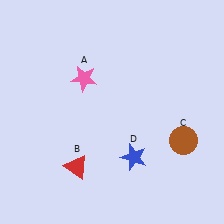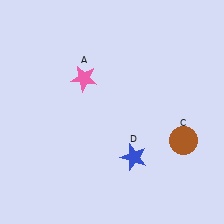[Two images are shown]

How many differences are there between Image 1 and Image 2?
There is 1 difference between the two images.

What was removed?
The red triangle (B) was removed in Image 2.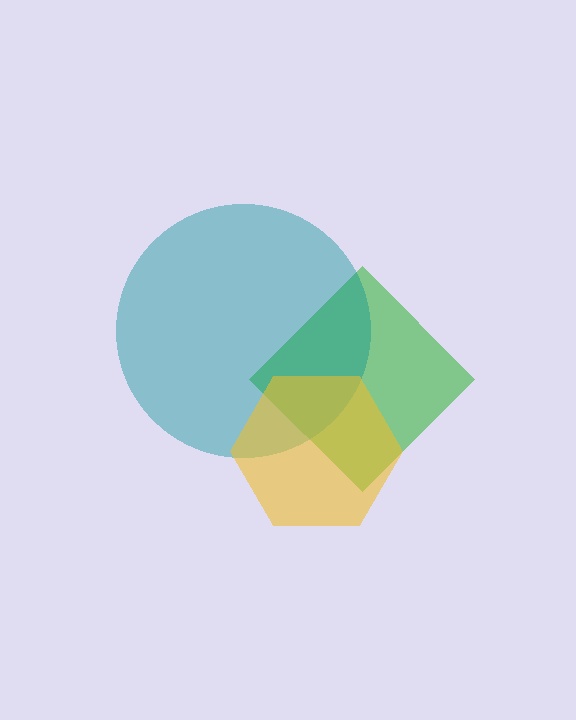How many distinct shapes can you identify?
There are 3 distinct shapes: a green diamond, a teal circle, a yellow hexagon.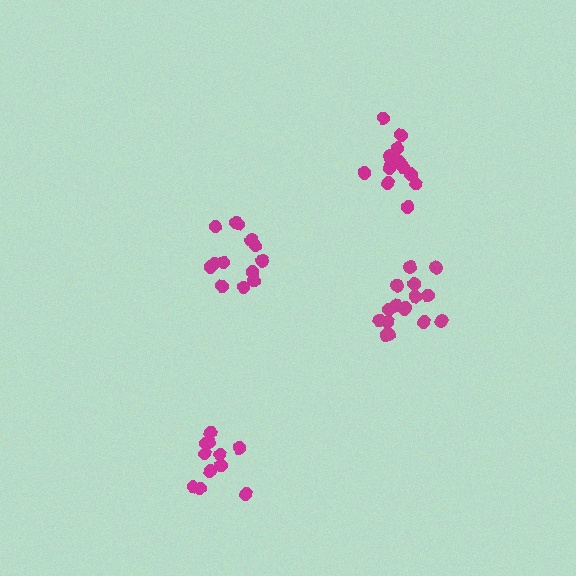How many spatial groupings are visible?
There are 4 spatial groupings.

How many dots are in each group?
Group 1: 11 dots, Group 2: 13 dots, Group 3: 16 dots, Group 4: 16 dots (56 total).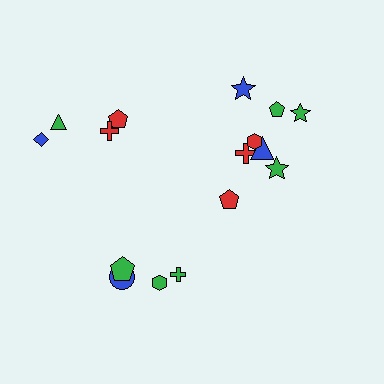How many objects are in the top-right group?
There are 8 objects.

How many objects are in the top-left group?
There are 4 objects.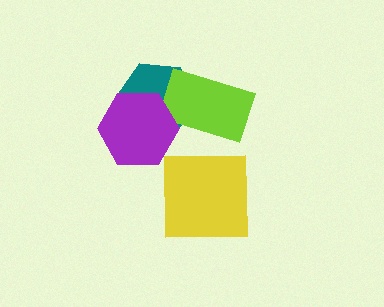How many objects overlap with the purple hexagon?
2 objects overlap with the purple hexagon.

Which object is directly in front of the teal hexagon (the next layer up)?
The lime rectangle is directly in front of the teal hexagon.